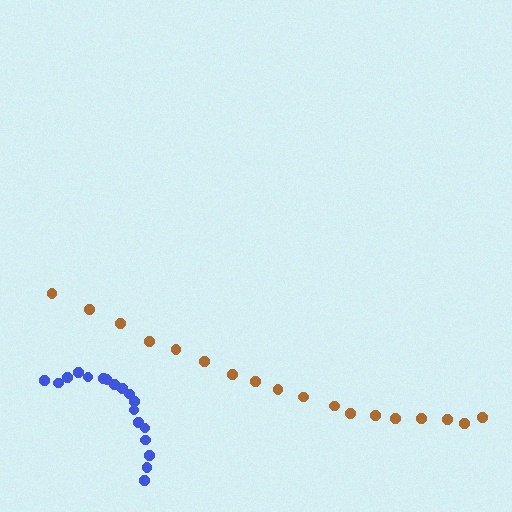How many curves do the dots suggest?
There are 2 distinct paths.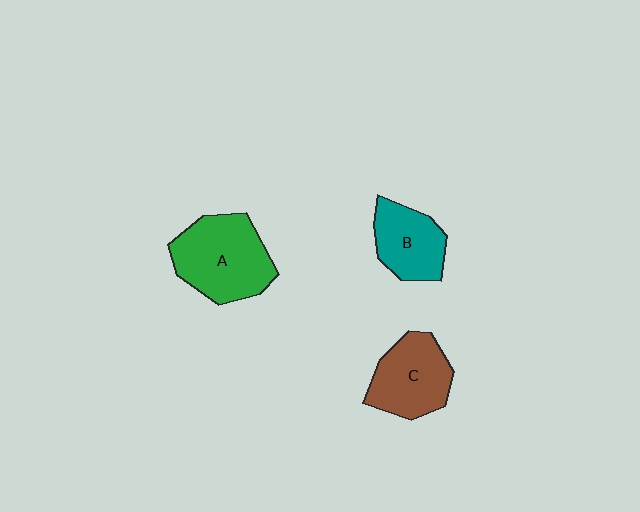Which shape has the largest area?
Shape A (green).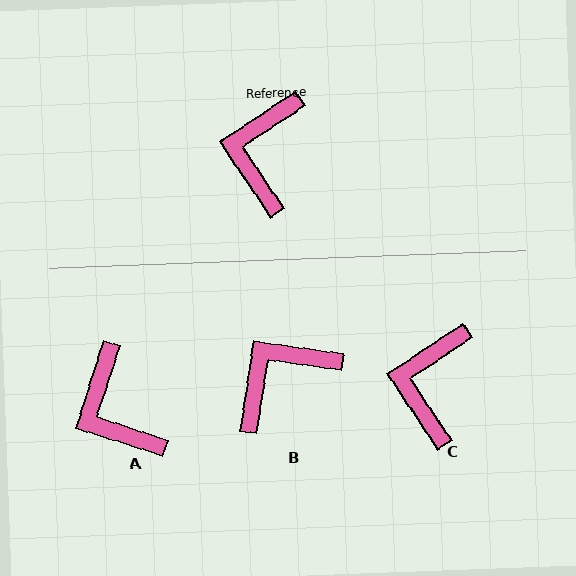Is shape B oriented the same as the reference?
No, it is off by about 42 degrees.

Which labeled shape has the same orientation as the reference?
C.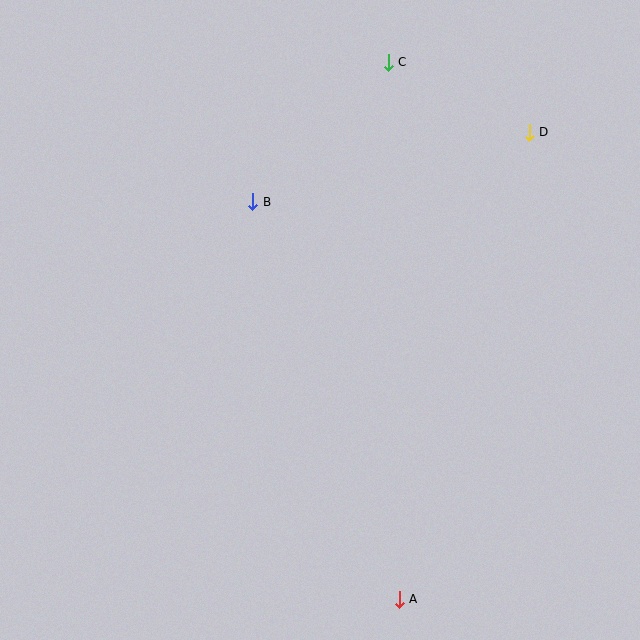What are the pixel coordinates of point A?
Point A is at (399, 599).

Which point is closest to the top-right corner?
Point D is closest to the top-right corner.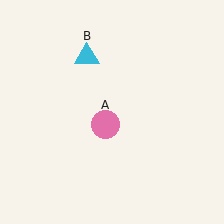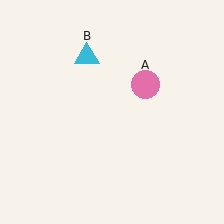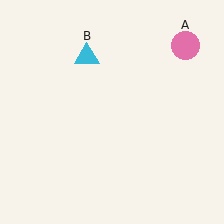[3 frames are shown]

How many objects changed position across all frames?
1 object changed position: pink circle (object A).